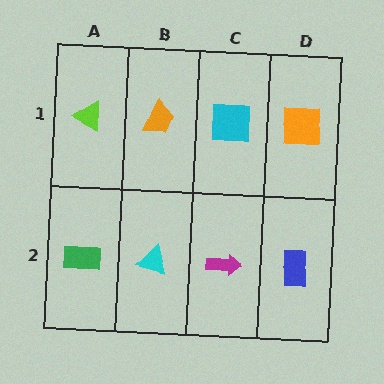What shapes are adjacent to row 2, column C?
A cyan square (row 1, column C), a cyan triangle (row 2, column B), a blue rectangle (row 2, column D).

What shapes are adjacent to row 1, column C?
A magenta arrow (row 2, column C), an orange trapezoid (row 1, column B), an orange square (row 1, column D).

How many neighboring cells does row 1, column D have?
2.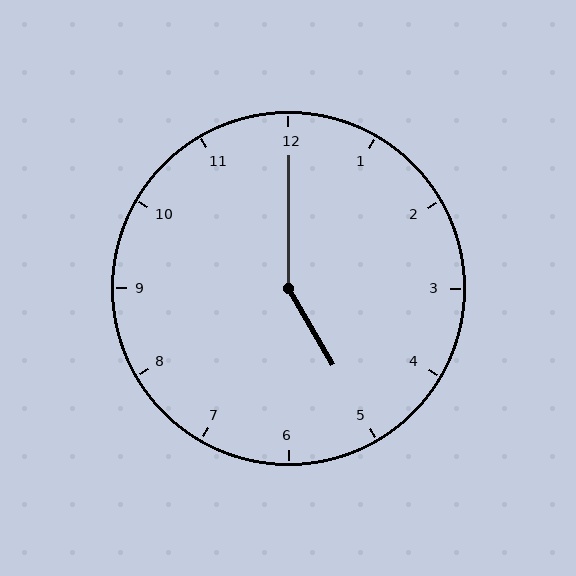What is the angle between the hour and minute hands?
Approximately 150 degrees.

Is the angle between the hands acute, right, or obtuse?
It is obtuse.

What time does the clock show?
5:00.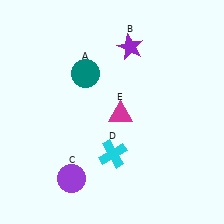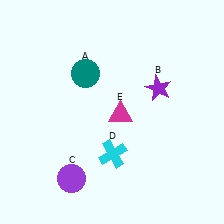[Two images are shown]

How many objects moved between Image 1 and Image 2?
1 object moved between the two images.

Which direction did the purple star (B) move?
The purple star (B) moved down.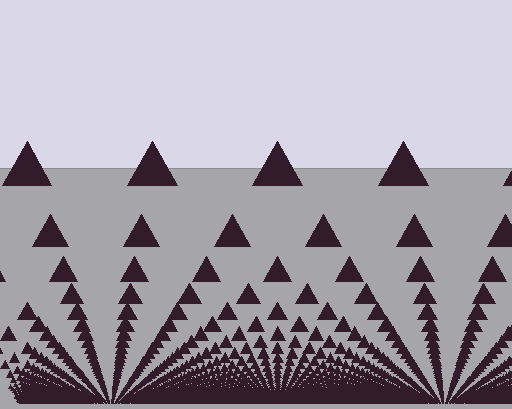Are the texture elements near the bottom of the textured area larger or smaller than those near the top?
Smaller. The gradient is inverted — elements near the bottom are smaller and denser.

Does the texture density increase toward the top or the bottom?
Density increases toward the bottom.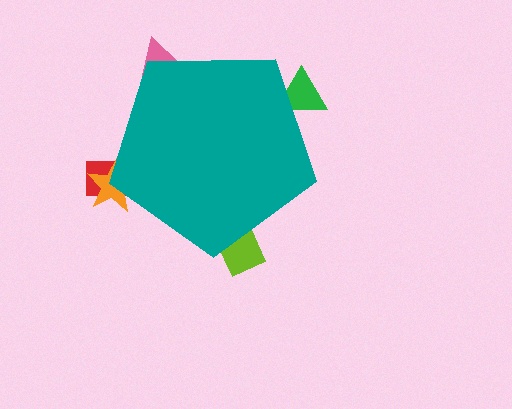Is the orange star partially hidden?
Yes, the orange star is partially hidden behind the teal pentagon.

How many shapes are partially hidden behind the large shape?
5 shapes are partially hidden.